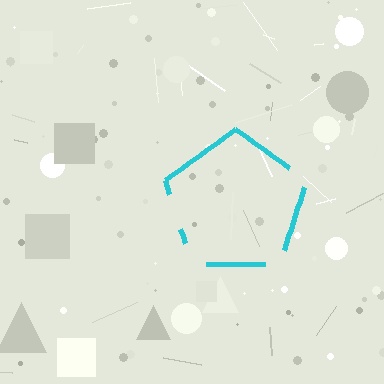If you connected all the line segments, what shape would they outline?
They would outline a pentagon.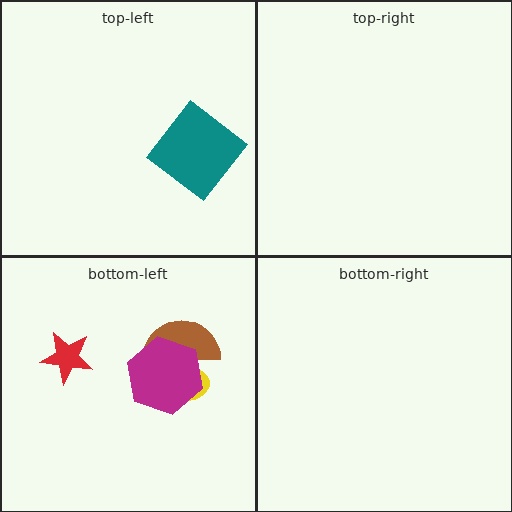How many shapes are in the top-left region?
1.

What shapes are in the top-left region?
The teal diamond.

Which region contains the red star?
The bottom-left region.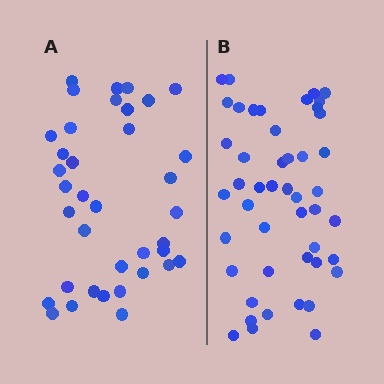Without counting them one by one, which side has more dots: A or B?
Region B (the right region) has more dots.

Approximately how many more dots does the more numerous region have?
Region B has roughly 10 or so more dots than region A.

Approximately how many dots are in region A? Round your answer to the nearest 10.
About 40 dots. (The exact count is 37, which rounds to 40.)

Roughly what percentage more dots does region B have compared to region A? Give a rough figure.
About 25% more.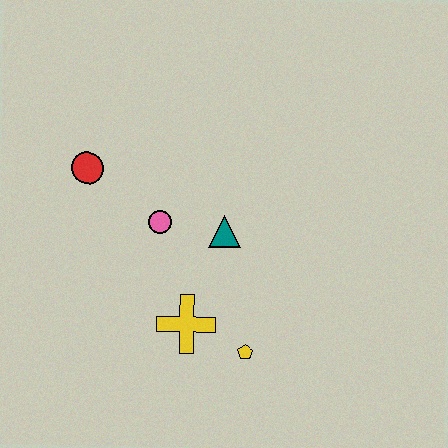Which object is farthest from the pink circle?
The yellow pentagon is farthest from the pink circle.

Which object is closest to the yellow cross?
The yellow pentagon is closest to the yellow cross.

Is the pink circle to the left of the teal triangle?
Yes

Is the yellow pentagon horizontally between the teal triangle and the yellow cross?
No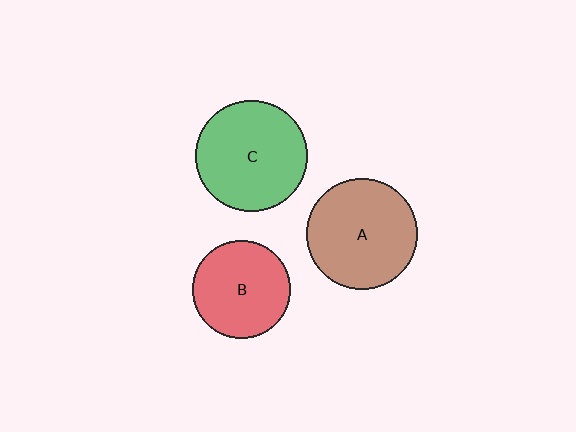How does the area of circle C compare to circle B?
Approximately 1.3 times.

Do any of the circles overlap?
No, none of the circles overlap.